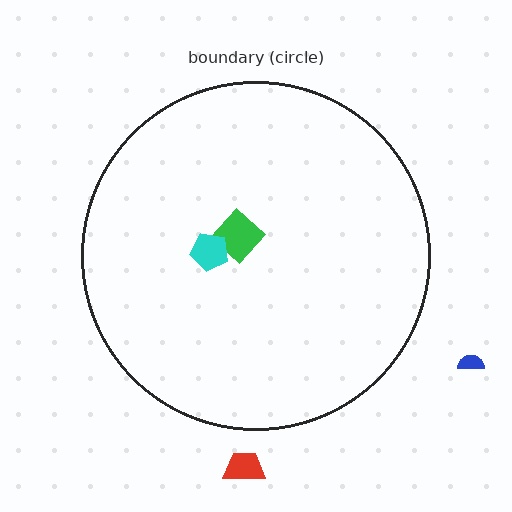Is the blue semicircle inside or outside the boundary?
Outside.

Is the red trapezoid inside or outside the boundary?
Outside.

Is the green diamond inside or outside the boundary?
Inside.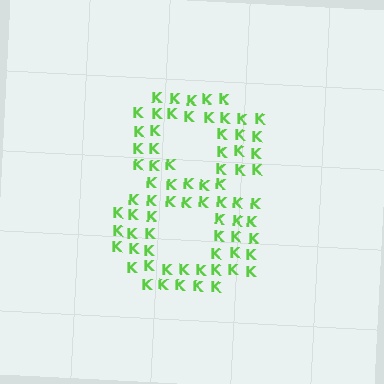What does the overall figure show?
The overall figure shows the digit 8.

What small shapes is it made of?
It is made of small letter K's.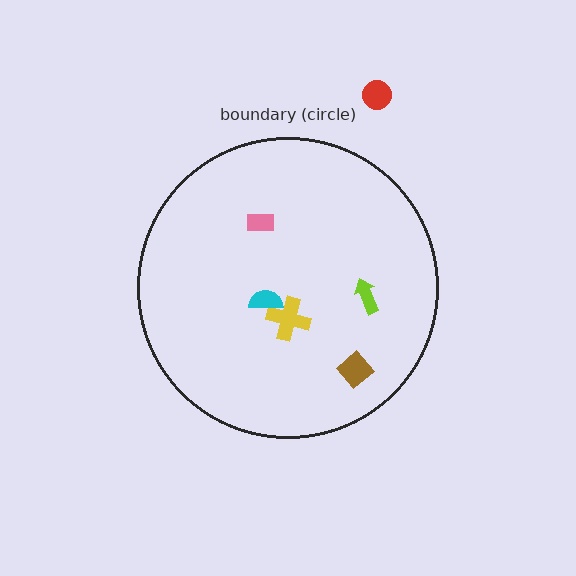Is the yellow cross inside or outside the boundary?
Inside.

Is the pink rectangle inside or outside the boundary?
Inside.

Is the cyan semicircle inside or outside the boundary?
Inside.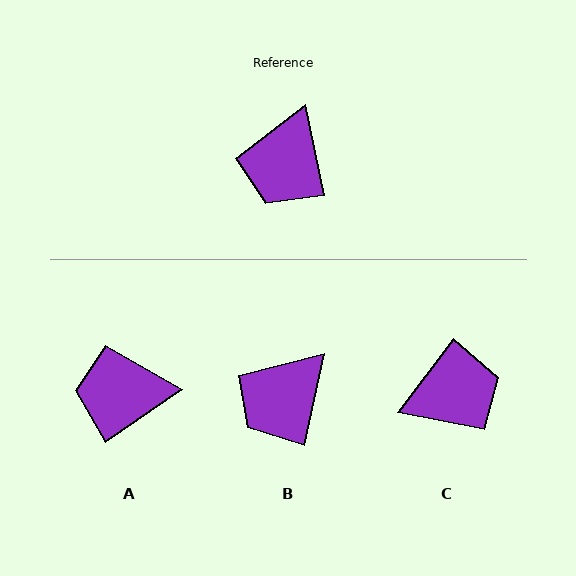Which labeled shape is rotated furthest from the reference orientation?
C, about 131 degrees away.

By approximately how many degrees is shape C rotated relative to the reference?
Approximately 131 degrees counter-clockwise.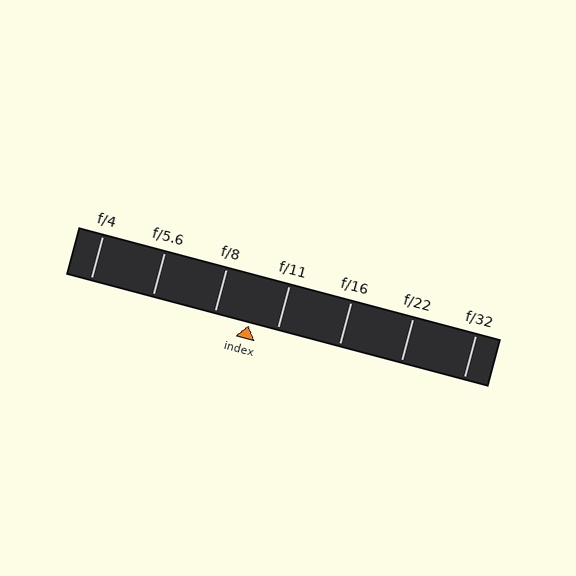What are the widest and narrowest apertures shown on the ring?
The widest aperture shown is f/4 and the narrowest is f/32.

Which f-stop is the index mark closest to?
The index mark is closest to f/11.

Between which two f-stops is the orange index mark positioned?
The index mark is between f/8 and f/11.